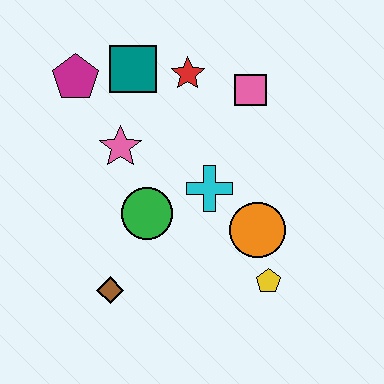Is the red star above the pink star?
Yes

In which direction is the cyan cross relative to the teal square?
The cyan cross is below the teal square.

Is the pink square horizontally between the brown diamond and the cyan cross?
No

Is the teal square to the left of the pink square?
Yes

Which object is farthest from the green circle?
The pink square is farthest from the green circle.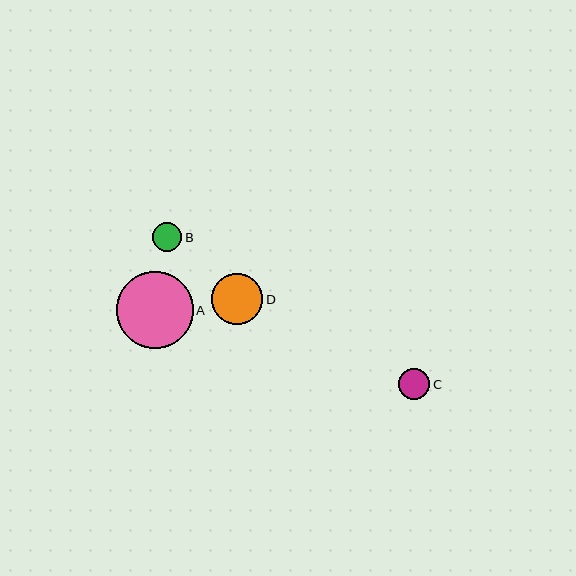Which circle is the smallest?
Circle B is the smallest with a size of approximately 29 pixels.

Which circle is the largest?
Circle A is the largest with a size of approximately 77 pixels.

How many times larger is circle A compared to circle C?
Circle A is approximately 2.5 times the size of circle C.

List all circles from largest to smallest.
From largest to smallest: A, D, C, B.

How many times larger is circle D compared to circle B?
Circle D is approximately 1.8 times the size of circle B.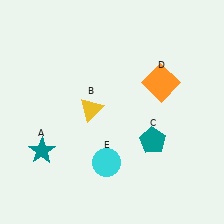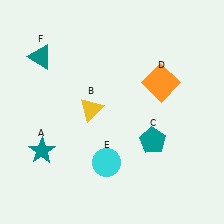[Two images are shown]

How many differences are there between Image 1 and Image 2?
There is 1 difference between the two images.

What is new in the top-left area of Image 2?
A teal triangle (F) was added in the top-left area of Image 2.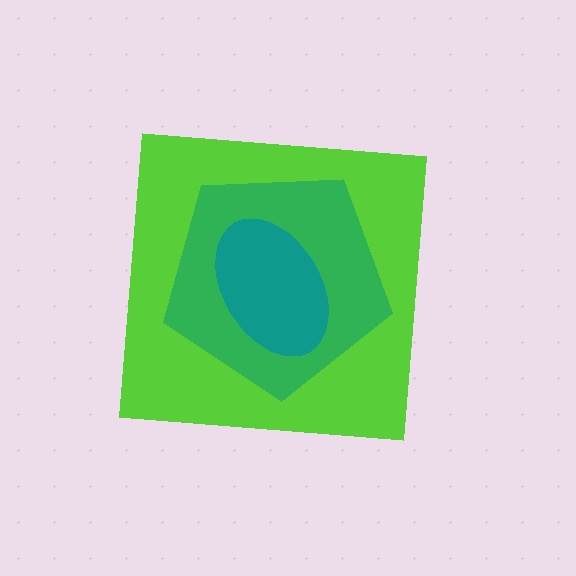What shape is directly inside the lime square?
The green pentagon.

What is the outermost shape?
The lime square.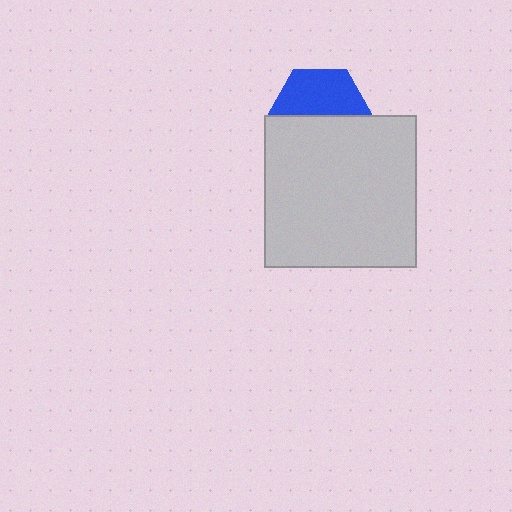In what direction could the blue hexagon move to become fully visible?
The blue hexagon could move up. That would shift it out from behind the light gray square entirely.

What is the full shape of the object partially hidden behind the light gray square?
The partially hidden object is a blue hexagon.